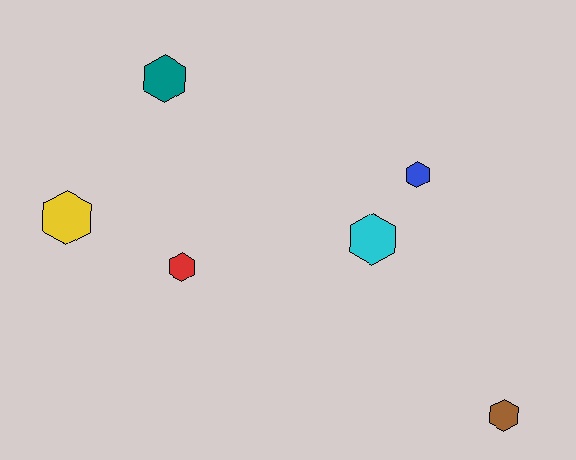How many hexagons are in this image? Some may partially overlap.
There are 6 hexagons.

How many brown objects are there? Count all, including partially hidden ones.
There is 1 brown object.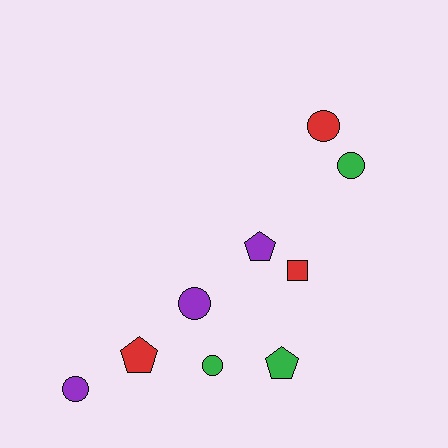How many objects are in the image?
There are 9 objects.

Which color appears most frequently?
Green, with 3 objects.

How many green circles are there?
There are 2 green circles.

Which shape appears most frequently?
Circle, with 5 objects.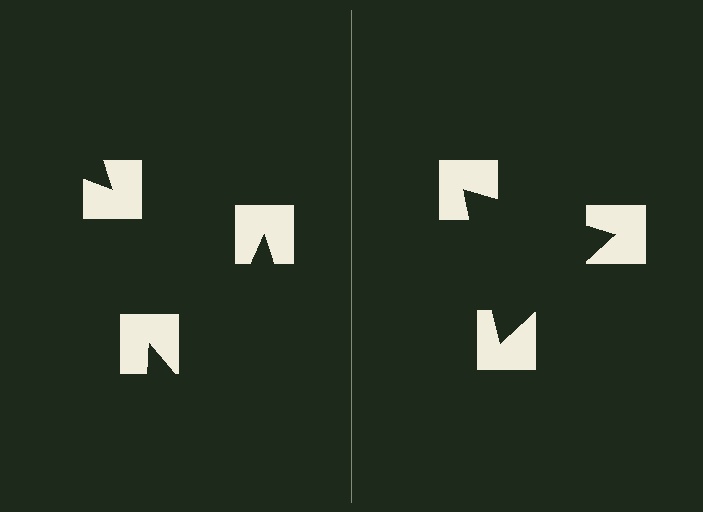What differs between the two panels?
The notched squares are positioned identically on both sides; only the wedge orientations differ. On the right they align to a triangle; on the left they are misaligned.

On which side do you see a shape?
An illusory triangle appears on the right side. On the left side the wedge cuts are rotated, so no coherent shape forms.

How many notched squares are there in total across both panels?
6 — 3 on each side.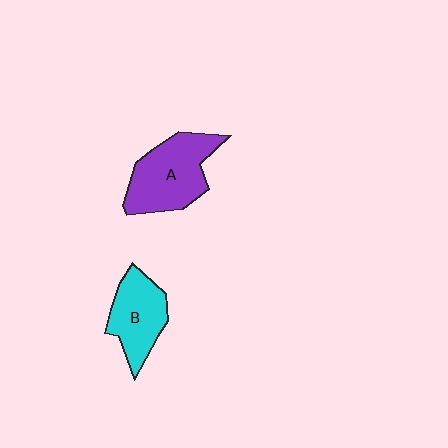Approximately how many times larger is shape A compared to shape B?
Approximately 1.3 times.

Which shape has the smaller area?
Shape B (cyan).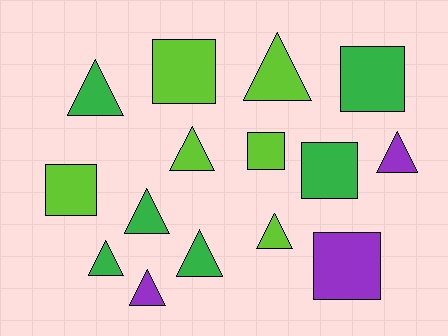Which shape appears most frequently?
Triangle, with 9 objects.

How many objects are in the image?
There are 15 objects.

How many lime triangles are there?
There are 3 lime triangles.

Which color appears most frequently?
Lime, with 6 objects.